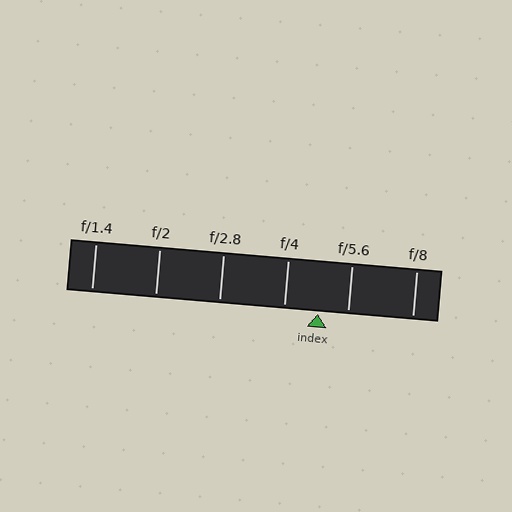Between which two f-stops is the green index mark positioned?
The index mark is between f/4 and f/5.6.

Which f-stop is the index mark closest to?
The index mark is closest to f/5.6.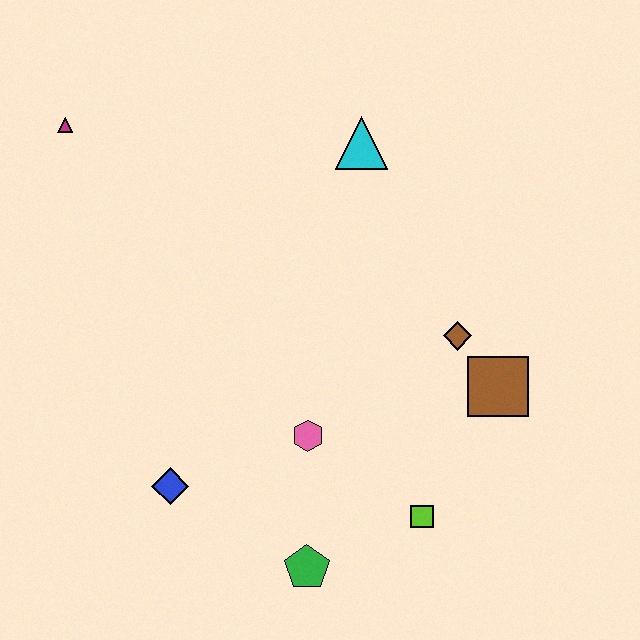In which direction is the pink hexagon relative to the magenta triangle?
The pink hexagon is below the magenta triangle.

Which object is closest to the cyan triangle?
The brown diamond is closest to the cyan triangle.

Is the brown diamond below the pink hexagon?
No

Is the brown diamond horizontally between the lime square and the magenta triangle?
No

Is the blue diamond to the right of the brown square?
No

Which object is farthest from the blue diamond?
The cyan triangle is farthest from the blue diamond.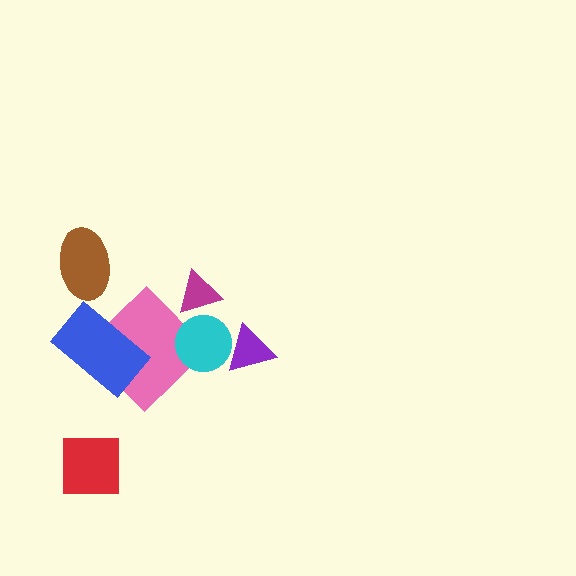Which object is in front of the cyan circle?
The purple triangle is in front of the cyan circle.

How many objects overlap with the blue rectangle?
1 object overlaps with the blue rectangle.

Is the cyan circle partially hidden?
Yes, it is partially covered by another shape.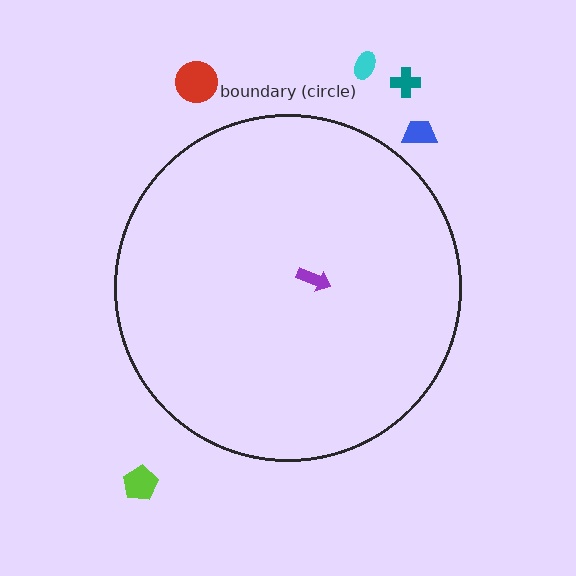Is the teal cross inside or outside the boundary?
Outside.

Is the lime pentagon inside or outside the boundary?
Outside.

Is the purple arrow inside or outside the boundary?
Inside.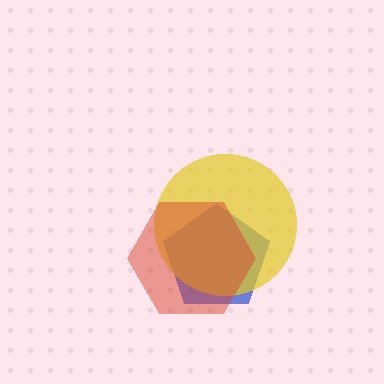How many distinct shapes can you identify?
There are 3 distinct shapes: a blue pentagon, a yellow circle, a red hexagon.